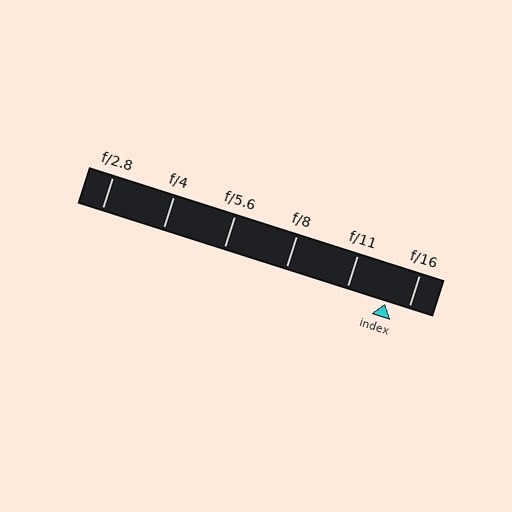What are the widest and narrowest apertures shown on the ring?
The widest aperture shown is f/2.8 and the narrowest is f/16.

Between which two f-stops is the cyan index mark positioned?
The index mark is between f/11 and f/16.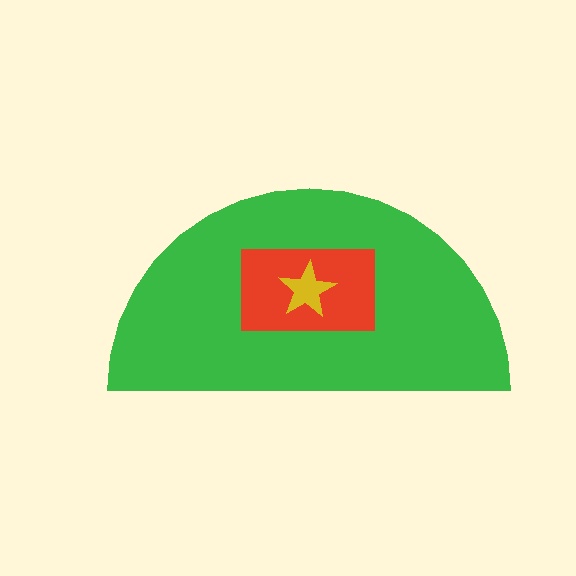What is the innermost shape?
The yellow star.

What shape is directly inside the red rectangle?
The yellow star.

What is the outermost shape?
The green semicircle.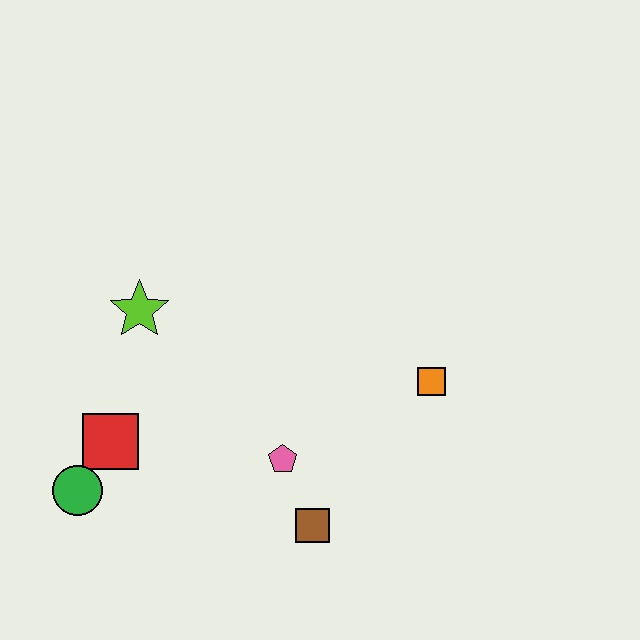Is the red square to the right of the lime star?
No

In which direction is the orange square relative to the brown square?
The orange square is above the brown square.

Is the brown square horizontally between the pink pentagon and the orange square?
Yes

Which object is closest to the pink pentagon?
The brown square is closest to the pink pentagon.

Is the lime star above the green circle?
Yes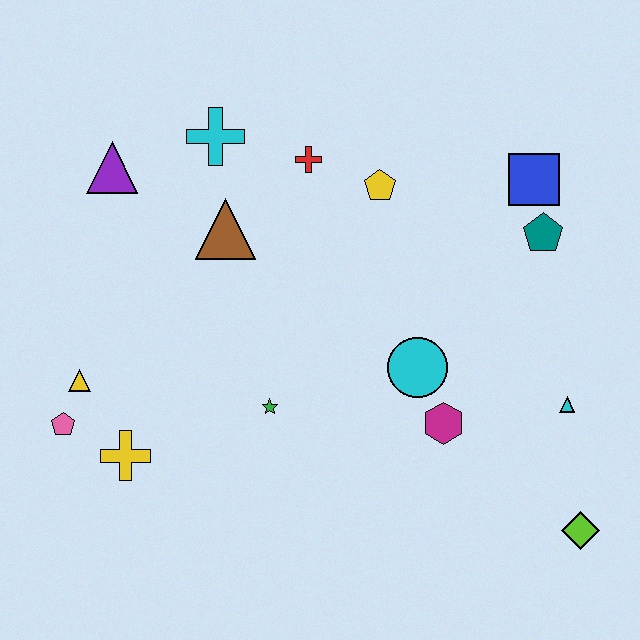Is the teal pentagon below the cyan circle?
No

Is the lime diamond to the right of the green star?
Yes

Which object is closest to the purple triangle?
The cyan cross is closest to the purple triangle.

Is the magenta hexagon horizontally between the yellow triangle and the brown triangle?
No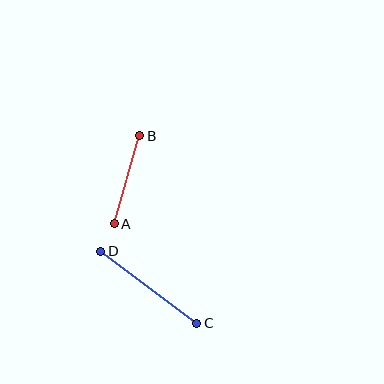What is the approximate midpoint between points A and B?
The midpoint is at approximately (127, 180) pixels.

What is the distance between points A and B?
The distance is approximately 92 pixels.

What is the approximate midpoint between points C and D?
The midpoint is at approximately (149, 287) pixels.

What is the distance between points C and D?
The distance is approximately 120 pixels.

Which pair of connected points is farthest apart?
Points C and D are farthest apart.